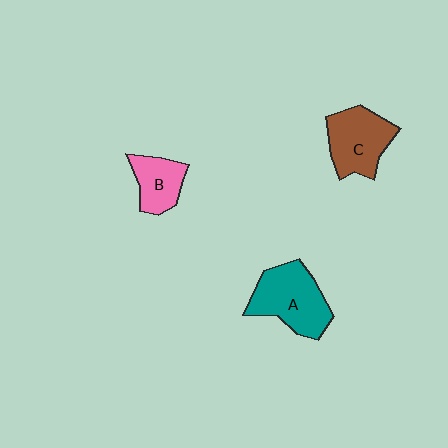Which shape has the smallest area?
Shape B (pink).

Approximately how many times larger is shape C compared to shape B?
Approximately 1.5 times.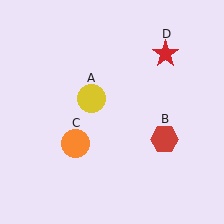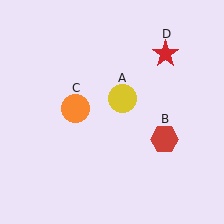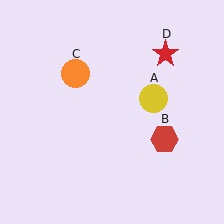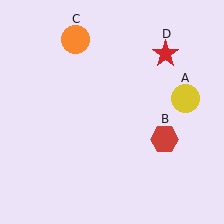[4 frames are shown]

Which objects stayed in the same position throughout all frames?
Red hexagon (object B) and red star (object D) remained stationary.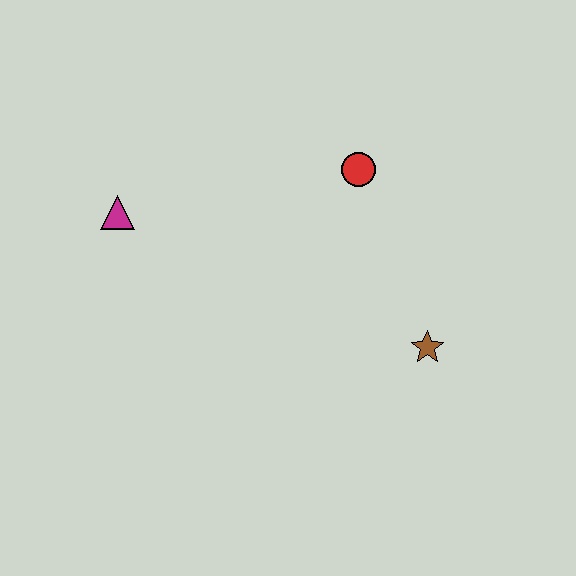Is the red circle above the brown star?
Yes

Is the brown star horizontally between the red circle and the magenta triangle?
No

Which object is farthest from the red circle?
The magenta triangle is farthest from the red circle.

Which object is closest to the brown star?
The red circle is closest to the brown star.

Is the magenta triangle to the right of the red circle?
No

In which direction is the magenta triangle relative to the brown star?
The magenta triangle is to the left of the brown star.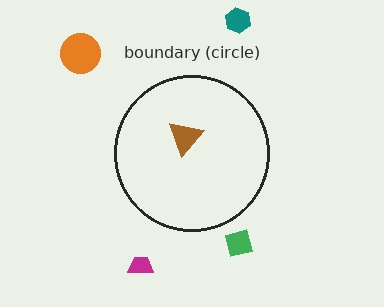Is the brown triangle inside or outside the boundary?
Inside.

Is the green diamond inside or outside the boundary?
Outside.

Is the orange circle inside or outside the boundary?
Outside.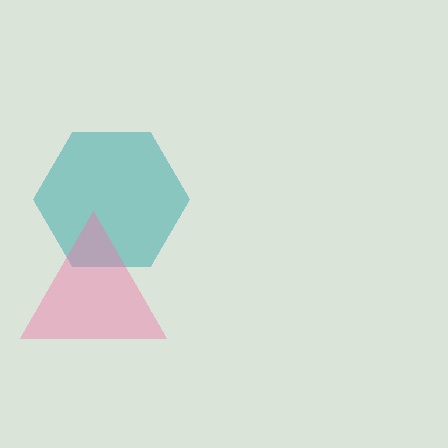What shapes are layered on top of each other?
The layered shapes are: a teal hexagon, a pink triangle.